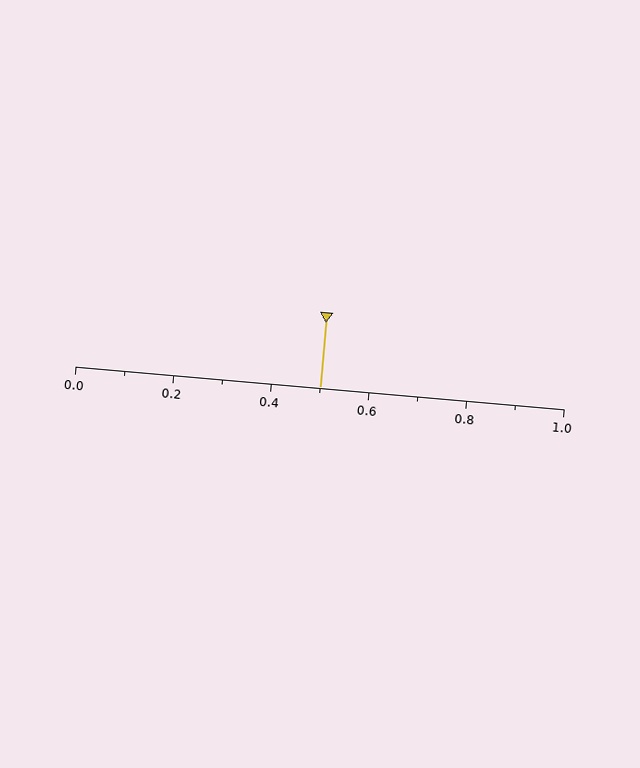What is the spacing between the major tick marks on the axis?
The major ticks are spaced 0.2 apart.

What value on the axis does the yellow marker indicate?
The marker indicates approximately 0.5.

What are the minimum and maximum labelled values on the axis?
The axis runs from 0.0 to 1.0.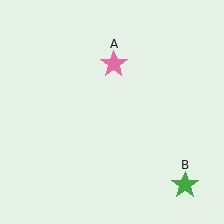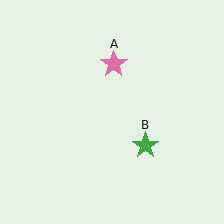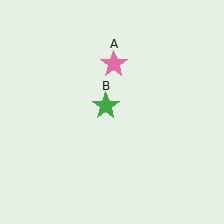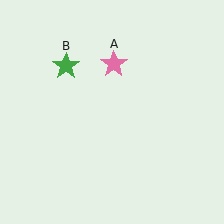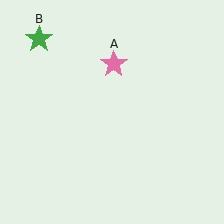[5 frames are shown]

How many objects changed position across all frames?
1 object changed position: green star (object B).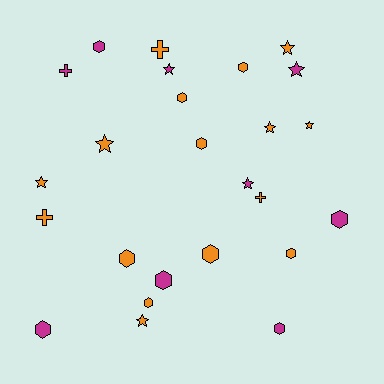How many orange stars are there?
There are 6 orange stars.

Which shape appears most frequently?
Hexagon, with 12 objects.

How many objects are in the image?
There are 25 objects.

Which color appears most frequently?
Orange, with 16 objects.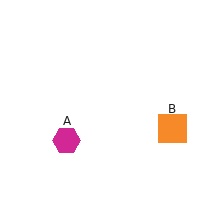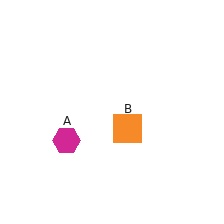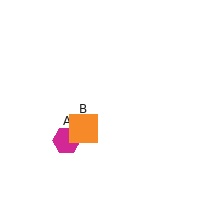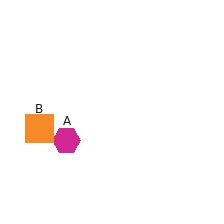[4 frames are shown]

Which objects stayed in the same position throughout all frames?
Magenta hexagon (object A) remained stationary.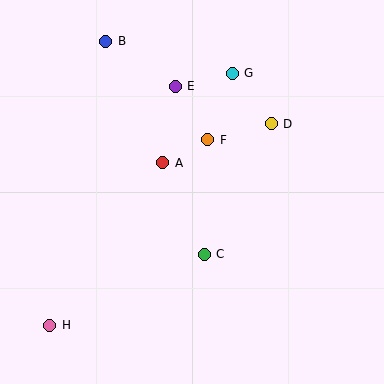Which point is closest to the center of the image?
Point A at (163, 163) is closest to the center.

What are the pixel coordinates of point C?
Point C is at (204, 254).